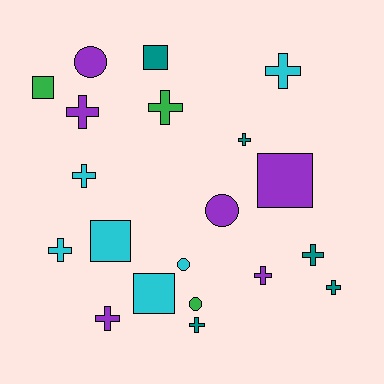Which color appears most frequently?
Purple, with 6 objects.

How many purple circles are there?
There are 2 purple circles.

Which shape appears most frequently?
Cross, with 11 objects.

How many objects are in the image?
There are 20 objects.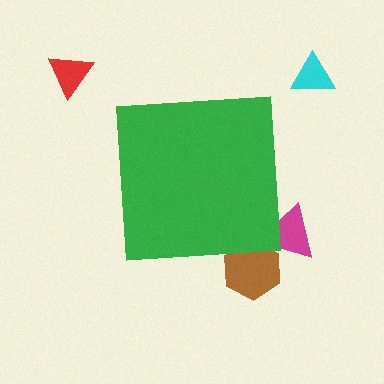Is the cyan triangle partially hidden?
No, the cyan triangle is fully visible.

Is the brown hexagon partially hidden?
Yes, the brown hexagon is partially hidden behind the green square.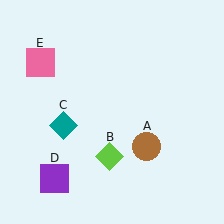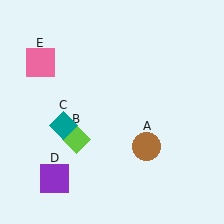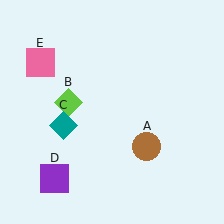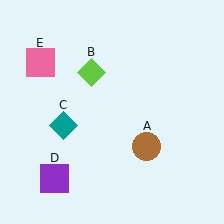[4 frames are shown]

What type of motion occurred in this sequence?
The lime diamond (object B) rotated clockwise around the center of the scene.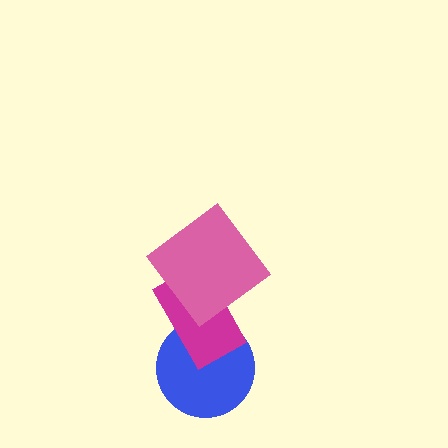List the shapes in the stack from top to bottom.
From top to bottom: the pink diamond, the magenta rectangle, the blue circle.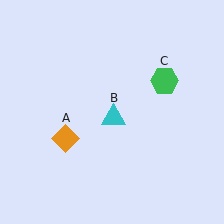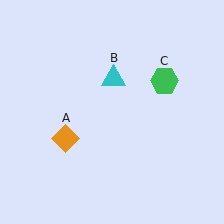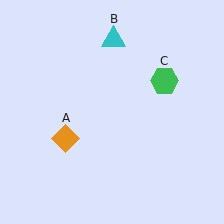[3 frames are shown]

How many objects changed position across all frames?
1 object changed position: cyan triangle (object B).